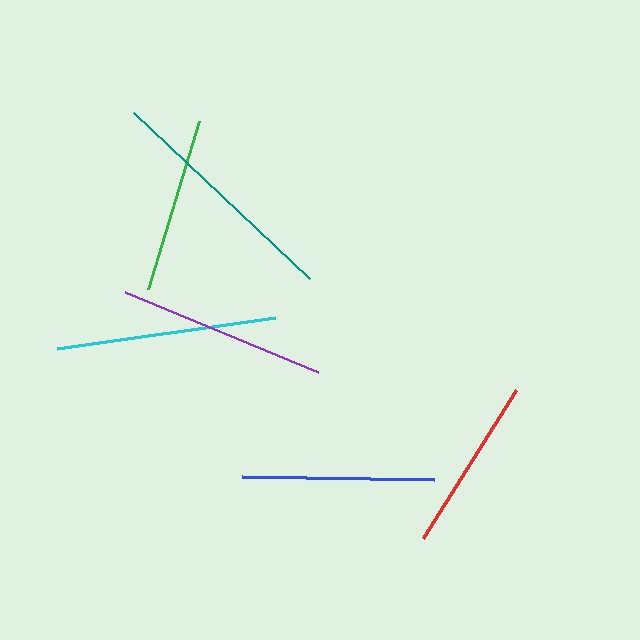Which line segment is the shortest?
The red line is the shortest at approximately 175 pixels.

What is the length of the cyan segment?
The cyan segment is approximately 220 pixels long.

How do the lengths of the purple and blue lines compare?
The purple and blue lines are approximately the same length.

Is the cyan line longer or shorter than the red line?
The cyan line is longer than the red line.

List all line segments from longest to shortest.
From longest to shortest: teal, cyan, purple, blue, green, red.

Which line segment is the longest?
The teal line is the longest at approximately 242 pixels.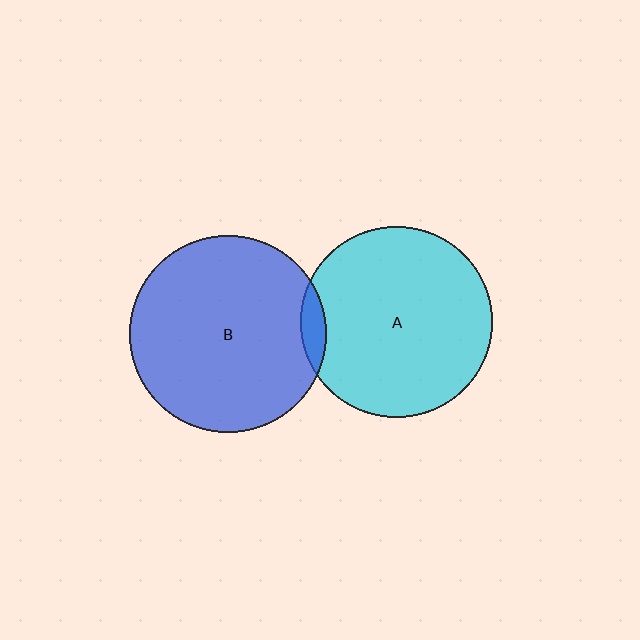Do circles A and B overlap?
Yes.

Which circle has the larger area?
Circle B (blue).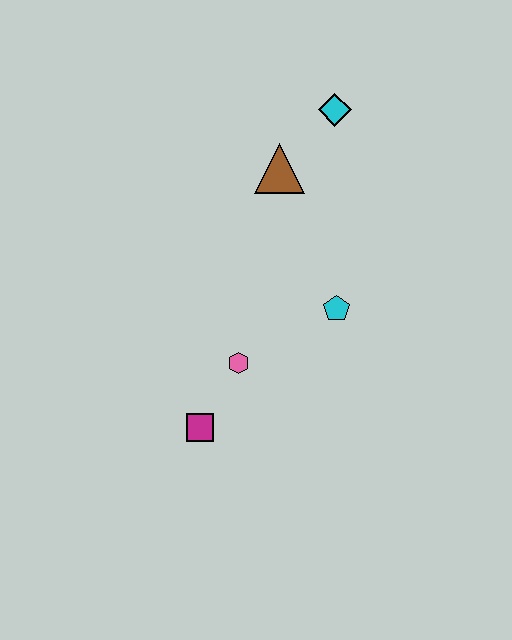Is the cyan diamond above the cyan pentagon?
Yes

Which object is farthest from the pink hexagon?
The cyan diamond is farthest from the pink hexagon.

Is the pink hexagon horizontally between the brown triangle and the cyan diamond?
No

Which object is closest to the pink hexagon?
The magenta square is closest to the pink hexagon.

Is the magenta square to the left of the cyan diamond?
Yes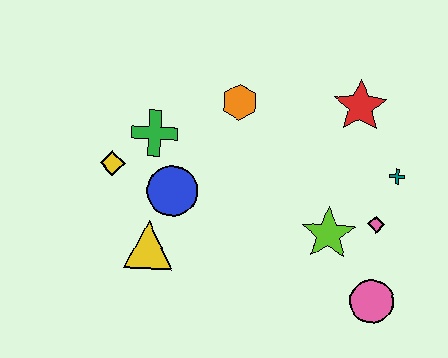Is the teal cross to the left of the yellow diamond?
No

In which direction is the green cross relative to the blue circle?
The green cross is above the blue circle.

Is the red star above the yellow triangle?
Yes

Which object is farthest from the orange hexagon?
The pink circle is farthest from the orange hexagon.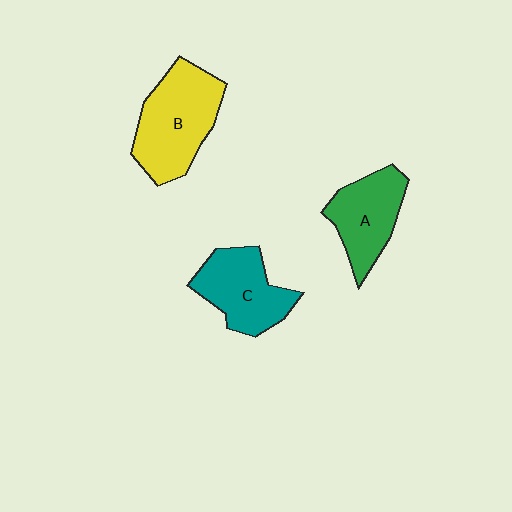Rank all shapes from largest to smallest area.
From largest to smallest: B (yellow), C (teal), A (green).